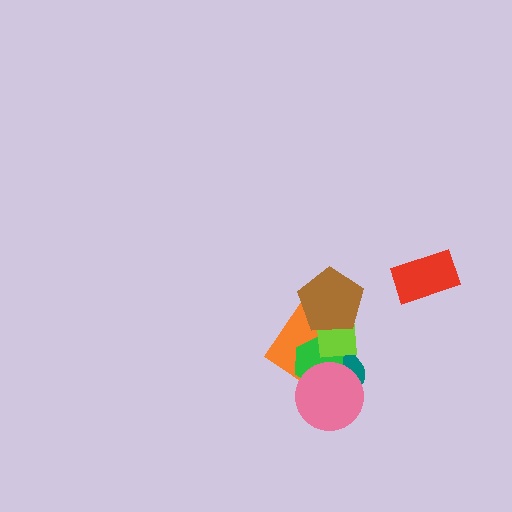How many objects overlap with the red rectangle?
0 objects overlap with the red rectangle.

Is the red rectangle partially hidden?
No, no other shape covers it.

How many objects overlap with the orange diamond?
5 objects overlap with the orange diamond.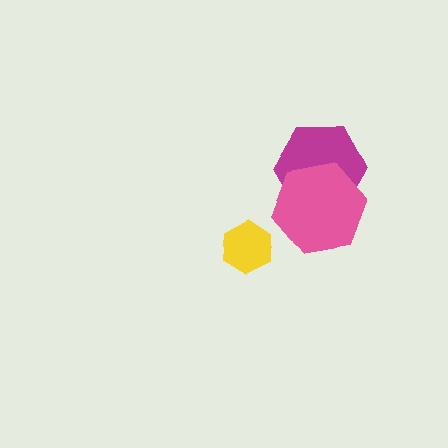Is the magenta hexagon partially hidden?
Yes, it is partially covered by another shape.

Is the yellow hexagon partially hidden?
No, no other shape covers it.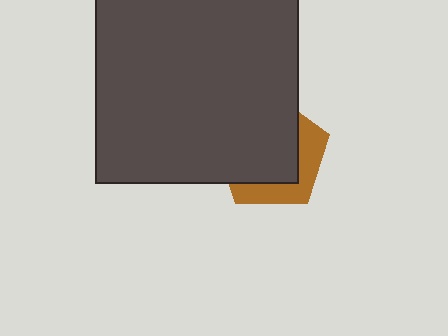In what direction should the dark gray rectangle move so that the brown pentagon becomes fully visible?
The dark gray rectangle should move toward the upper-left. That is the shortest direction to clear the overlap and leave the brown pentagon fully visible.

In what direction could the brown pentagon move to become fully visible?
The brown pentagon could move toward the lower-right. That would shift it out from behind the dark gray rectangle entirely.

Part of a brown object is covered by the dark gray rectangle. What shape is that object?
It is a pentagon.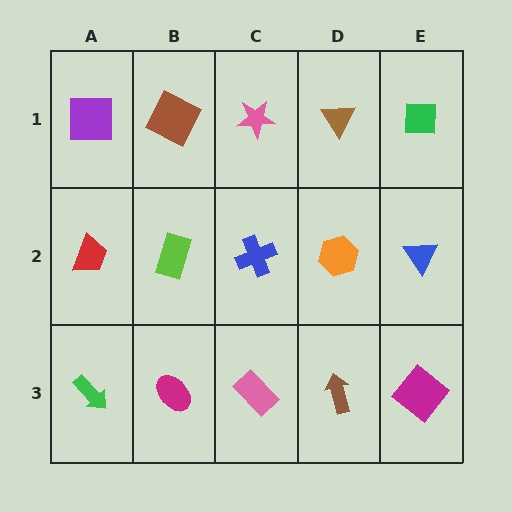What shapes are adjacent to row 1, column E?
A blue triangle (row 2, column E), a brown triangle (row 1, column D).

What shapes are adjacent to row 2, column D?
A brown triangle (row 1, column D), a brown arrow (row 3, column D), a blue cross (row 2, column C), a blue triangle (row 2, column E).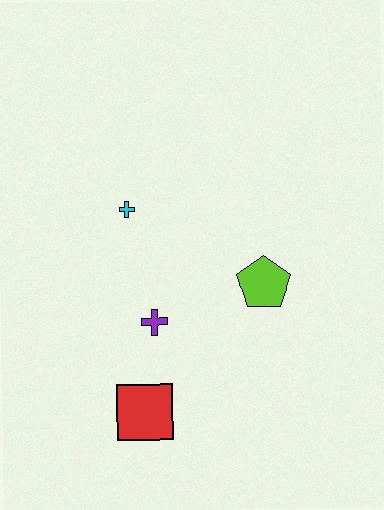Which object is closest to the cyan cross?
The purple cross is closest to the cyan cross.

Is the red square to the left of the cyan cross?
No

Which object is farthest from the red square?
The cyan cross is farthest from the red square.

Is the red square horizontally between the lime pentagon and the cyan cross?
Yes